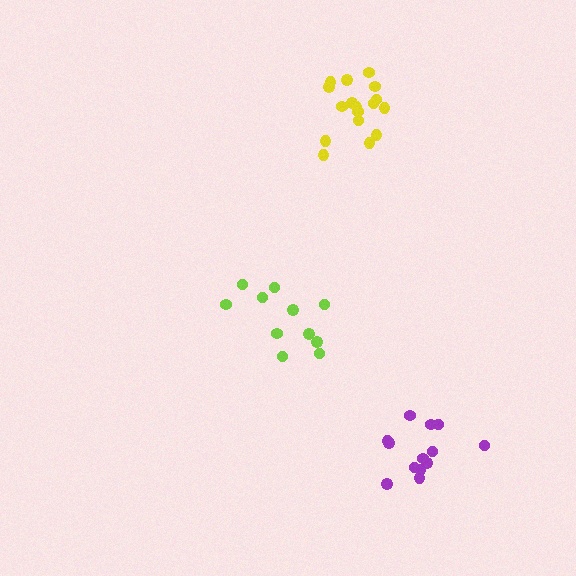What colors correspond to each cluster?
The clusters are colored: purple, lime, yellow.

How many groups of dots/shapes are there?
There are 3 groups.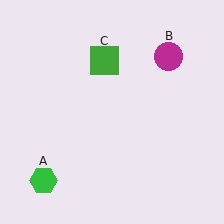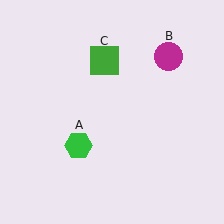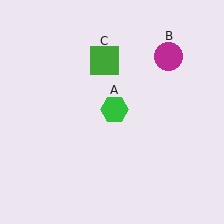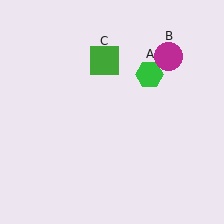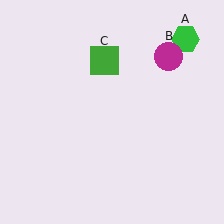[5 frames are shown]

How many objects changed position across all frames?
1 object changed position: green hexagon (object A).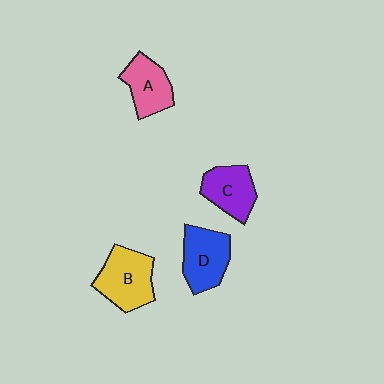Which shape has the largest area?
Shape B (yellow).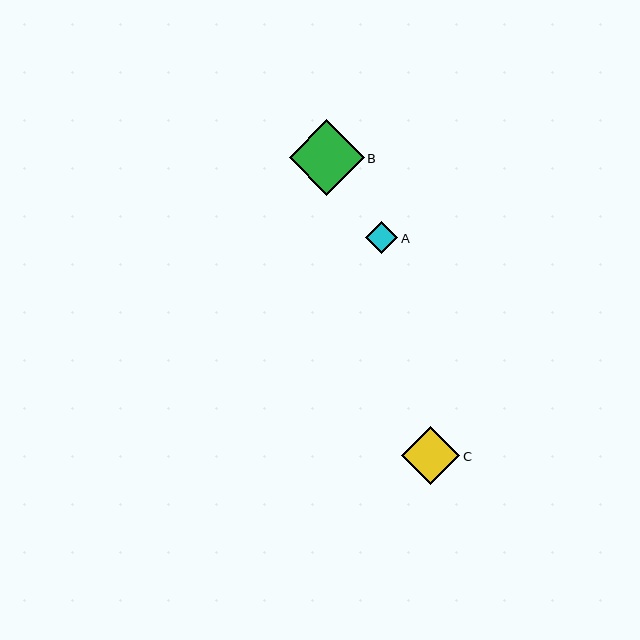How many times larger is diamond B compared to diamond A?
Diamond B is approximately 2.4 times the size of diamond A.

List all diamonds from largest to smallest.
From largest to smallest: B, C, A.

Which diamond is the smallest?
Diamond A is the smallest with a size of approximately 32 pixels.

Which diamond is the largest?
Diamond B is the largest with a size of approximately 75 pixels.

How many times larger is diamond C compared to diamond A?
Diamond C is approximately 1.8 times the size of diamond A.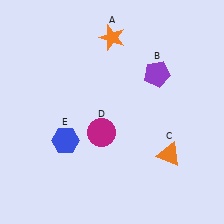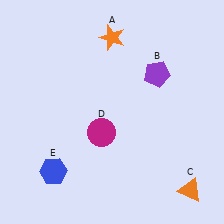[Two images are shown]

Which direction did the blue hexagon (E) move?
The blue hexagon (E) moved down.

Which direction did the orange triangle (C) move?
The orange triangle (C) moved down.